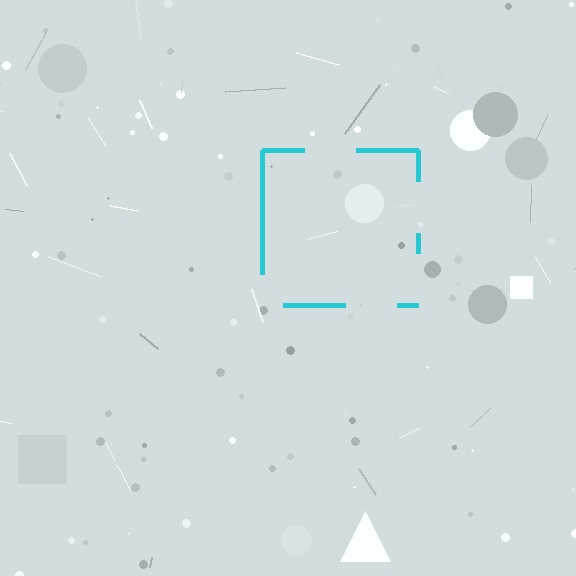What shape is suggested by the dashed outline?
The dashed outline suggests a square.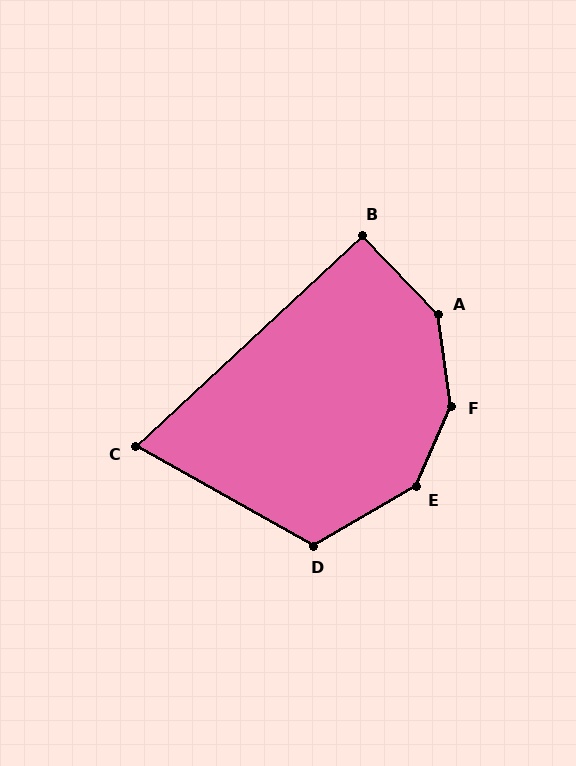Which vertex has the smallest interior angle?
C, at approximately 72 degrees.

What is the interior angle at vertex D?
Approximately 121 degrees (obtuse).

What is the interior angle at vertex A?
Approximately 144 degrees (obtuse).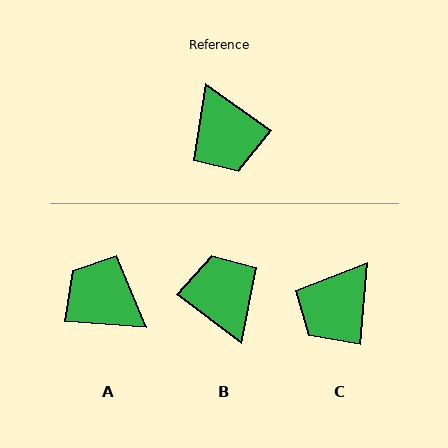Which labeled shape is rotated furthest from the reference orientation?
B, about 178 degrees away.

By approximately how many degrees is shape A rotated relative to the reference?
Approximately 149 degrees clockwise.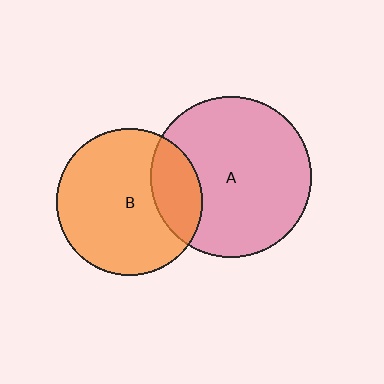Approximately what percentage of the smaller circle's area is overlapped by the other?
Approximately 25%.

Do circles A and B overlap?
Yes.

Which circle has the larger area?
Circle A (pink).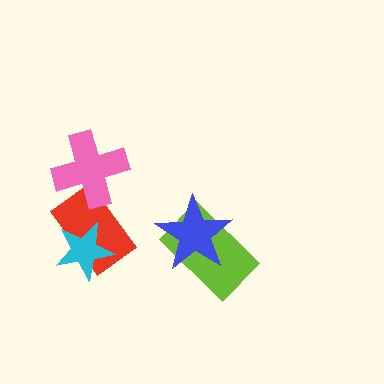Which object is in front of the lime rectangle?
The blue star is in front of the lime rectangle.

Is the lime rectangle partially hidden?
Yes, it is partially covered by another shape.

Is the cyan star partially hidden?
No, no other shape covers it.